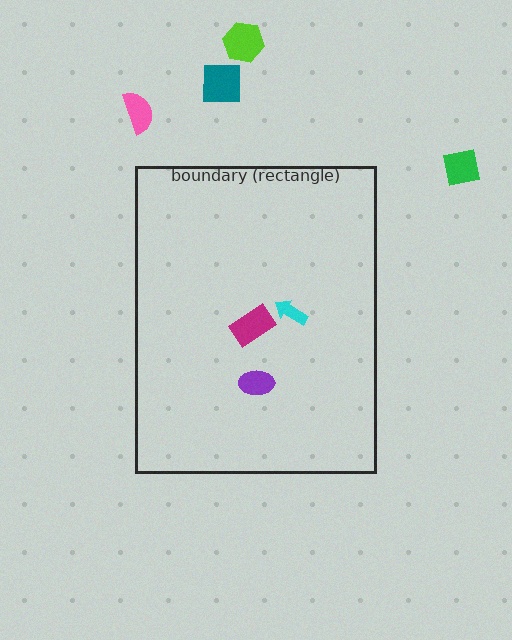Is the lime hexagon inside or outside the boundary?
Outside.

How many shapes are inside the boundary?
3 inside, 4 outside.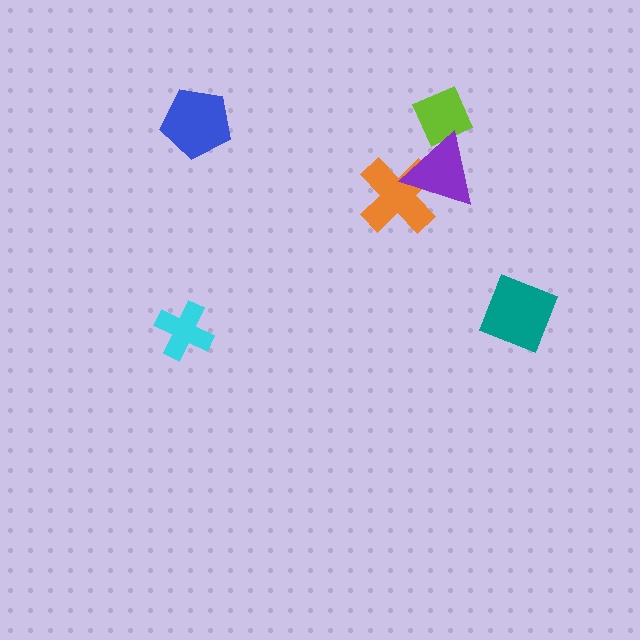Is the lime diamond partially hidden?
Yes, it is partially covered by another shape.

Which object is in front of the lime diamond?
The purple triangle is in front of the lime diamond.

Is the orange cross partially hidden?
Yes, it is partially covered by another shape.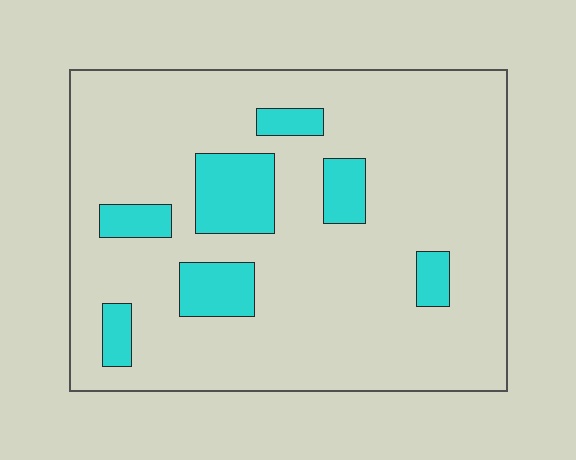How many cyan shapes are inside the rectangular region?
7.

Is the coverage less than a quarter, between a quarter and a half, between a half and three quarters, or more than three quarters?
Less than a quarter.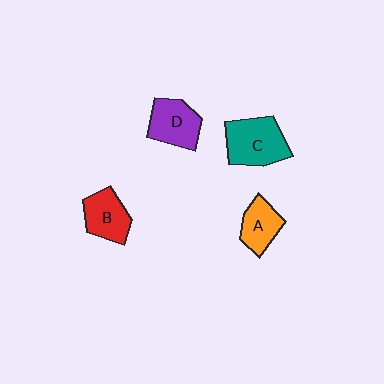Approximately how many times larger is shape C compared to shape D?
Approximately 1.3 times.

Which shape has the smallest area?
Shape A (orange).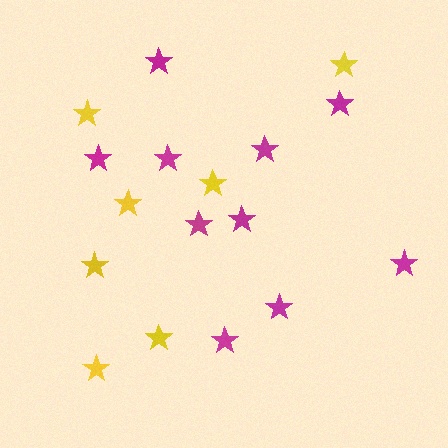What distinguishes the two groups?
There are 2 groups: one group of magenta stars (10) and one group of yellow stars (7).